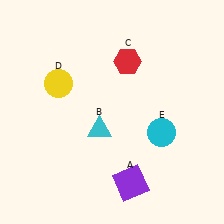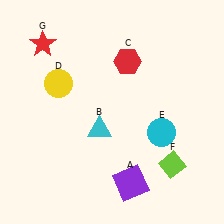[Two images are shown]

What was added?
A lime diamond (F), a red star (G) were added in Image 2.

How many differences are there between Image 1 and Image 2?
There are 2 differences between the two images.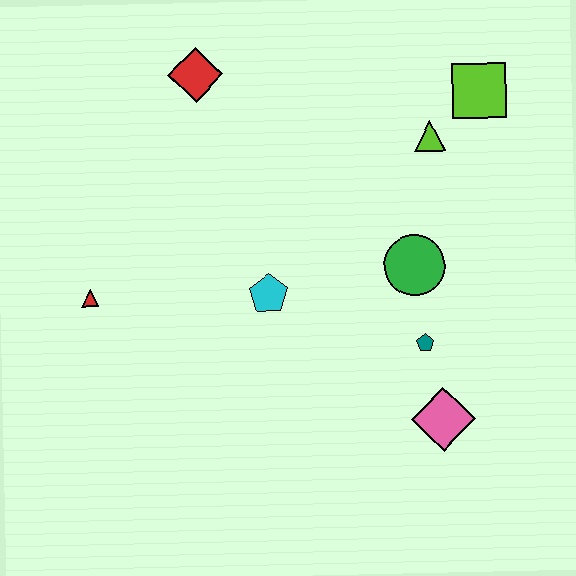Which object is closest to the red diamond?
The cyan pentagon is closest to the red diamond.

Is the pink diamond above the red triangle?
No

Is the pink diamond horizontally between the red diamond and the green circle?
No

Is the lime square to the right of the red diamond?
Yes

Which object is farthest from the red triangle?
The lime square is farthest from the red triangle.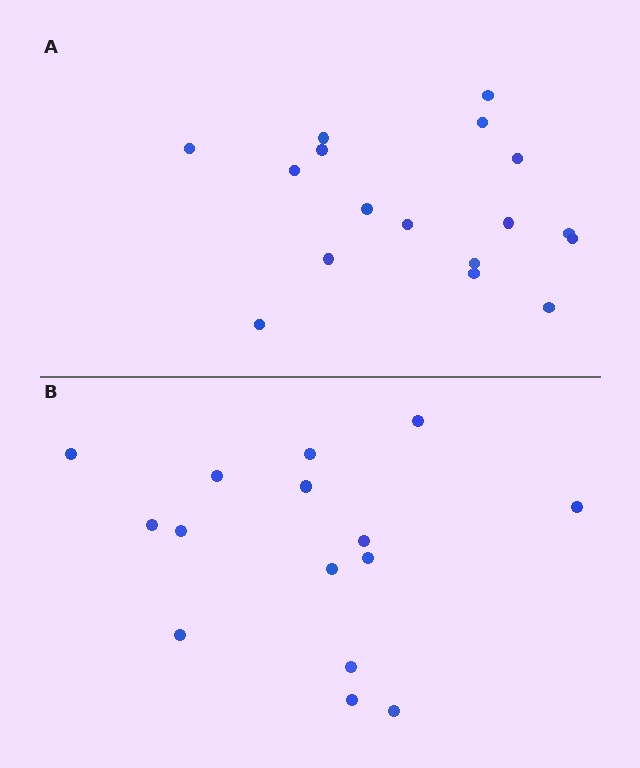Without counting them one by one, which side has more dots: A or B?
Region A (the top region) has more dots.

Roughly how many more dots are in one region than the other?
Region A has just a few more — roughly 2 or 3 more dots than region B.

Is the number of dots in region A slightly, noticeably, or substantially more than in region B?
Region A has only slightly more — the two regions are fairly close. The ratio is roughly 1.1 to 1.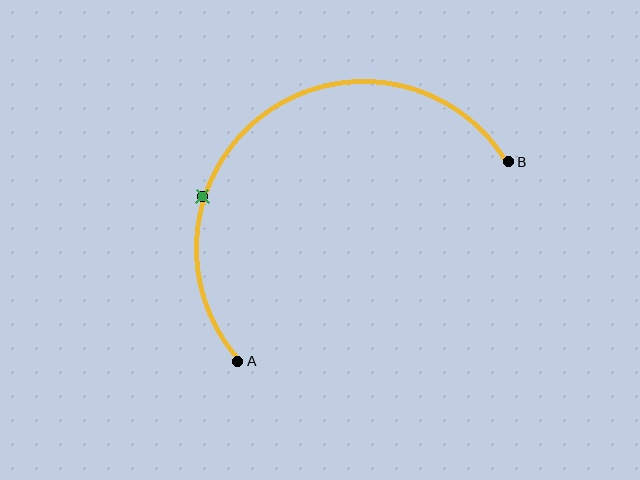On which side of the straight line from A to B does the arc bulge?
The arc bulges above and to the left of the straight line connecting A and B.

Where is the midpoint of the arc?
The arc midpoint is the point on the curve farthest from the straight line joining A and B. It sits above and to the left of that line.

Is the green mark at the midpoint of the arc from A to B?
No. The green mark lies on the arc but is closer to endpoint A. The arc midpoint would be at the point on the curve equidistant along the arc from both A and B.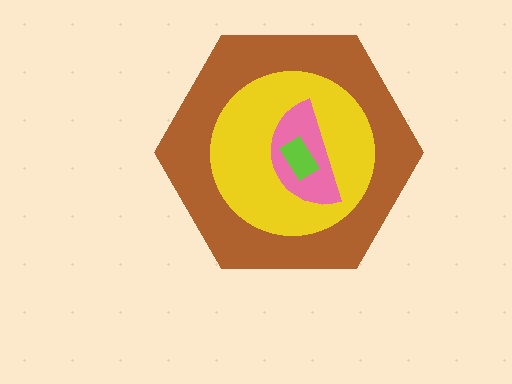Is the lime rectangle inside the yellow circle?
Yes.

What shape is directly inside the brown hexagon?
The yellow circle.